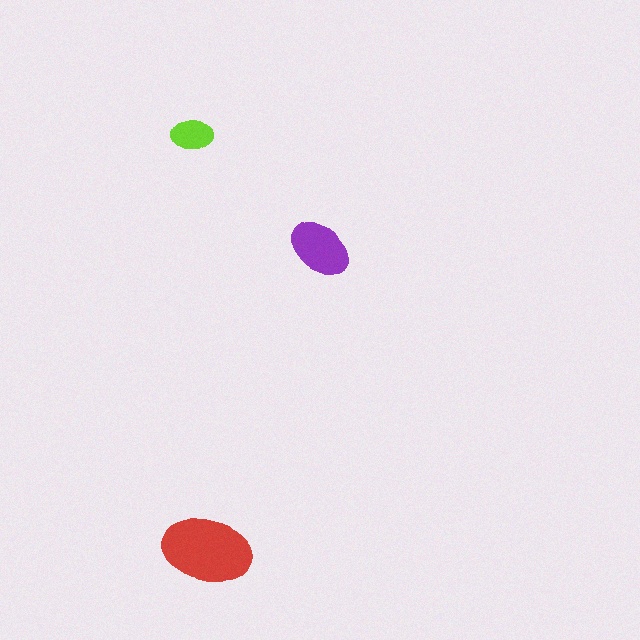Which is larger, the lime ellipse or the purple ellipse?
The purple one.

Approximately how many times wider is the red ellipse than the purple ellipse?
About 1.5 times wider.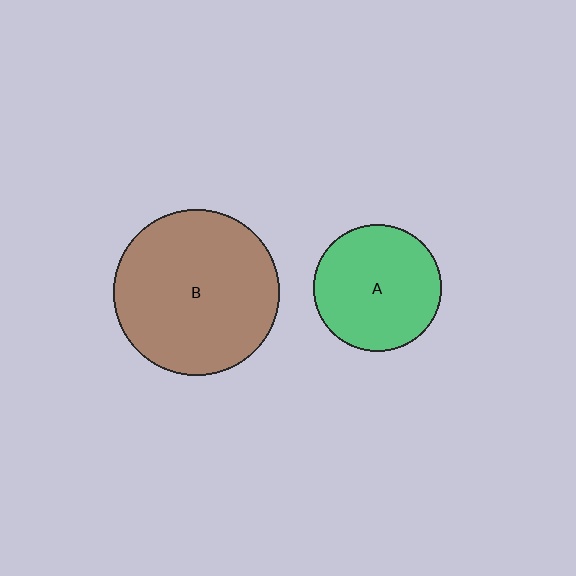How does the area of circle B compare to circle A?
Approximately 1.7 times.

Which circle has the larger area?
Circle B (brown).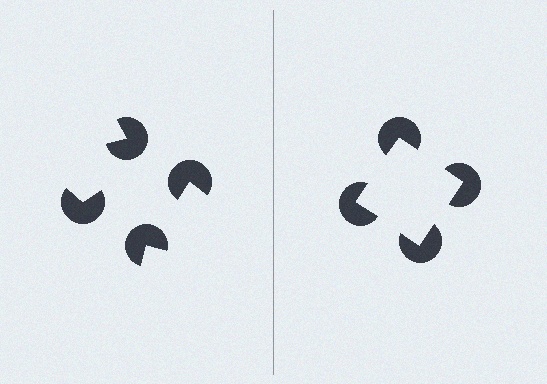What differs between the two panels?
The pac-man discs are positioned identically on both sides; only the wedge orientations differ. On the right they align to a square; on the left they are misaligned.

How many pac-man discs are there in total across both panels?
8 — 4 on each side.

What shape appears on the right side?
An illusory square.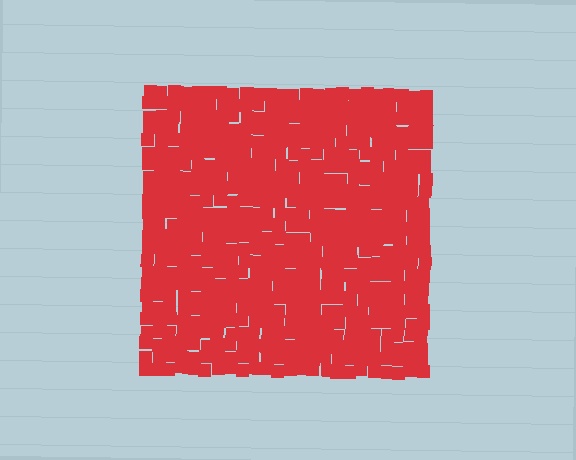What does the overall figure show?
The overall figure shows a square.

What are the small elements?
The small elements are squares.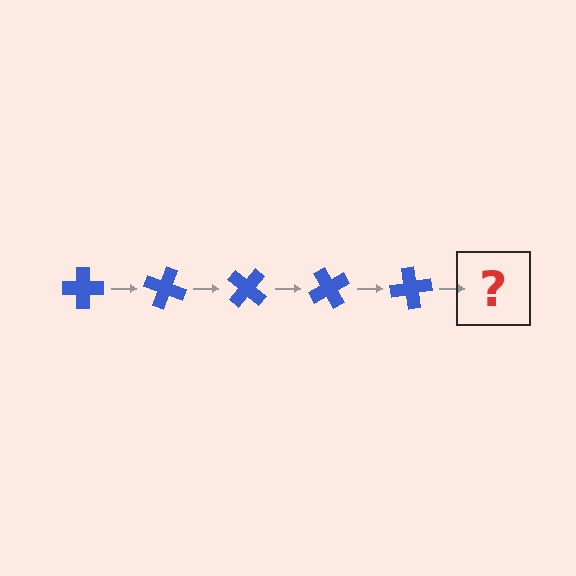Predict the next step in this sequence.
The next step is a blue cross rotated 100 degrees.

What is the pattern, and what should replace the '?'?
The pattern is that the cross rotates 20 degrees each step. The '?' should be a blue cross rotated 100 degrees.